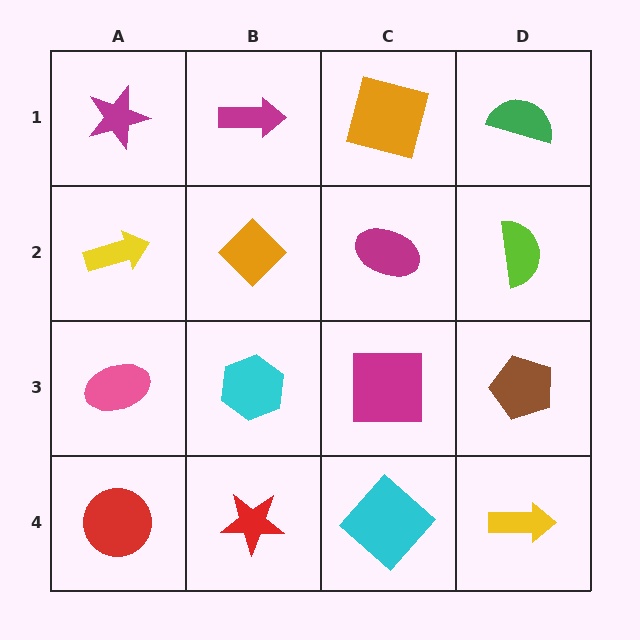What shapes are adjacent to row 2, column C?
An orange square (row 1, column C), a magenta square (row 3, column C), an orange diamond (row 2, column B), a lime semicircle (row 2, column D).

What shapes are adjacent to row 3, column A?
A yellow arrow (row 2, column A), a red circle (row 4, column A), a cyan hexagon (row 3, column B).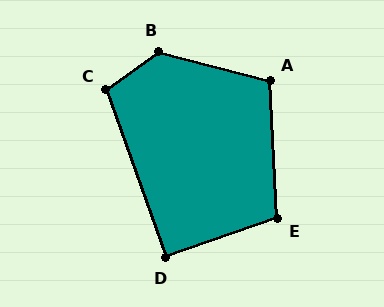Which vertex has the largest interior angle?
B, at approximately 130 degrees.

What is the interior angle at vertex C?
Approximately 106 degrees (obtuse).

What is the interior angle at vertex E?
Approximately 106 degrees (obtuse).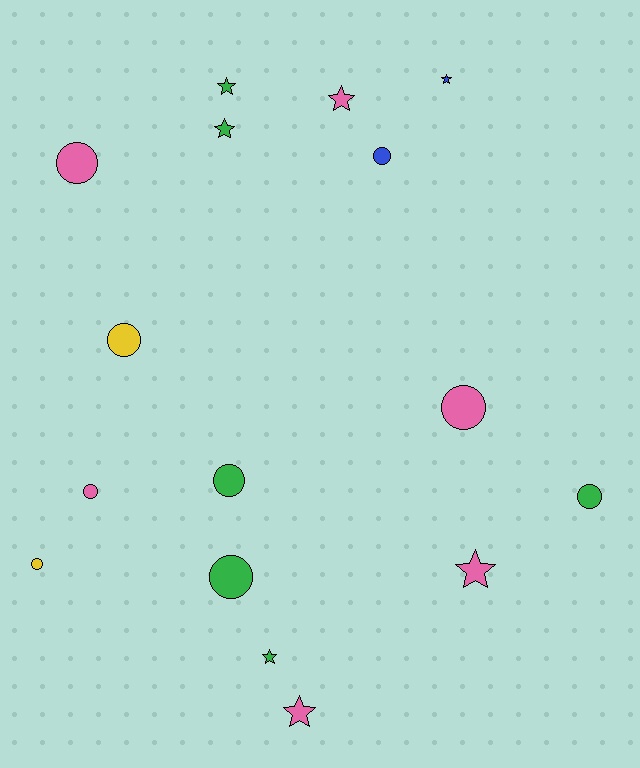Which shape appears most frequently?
Circle, with 9 objects.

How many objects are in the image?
There are 16 objects.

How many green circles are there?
There are 3 green circles.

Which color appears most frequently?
Pink, with 6 objects.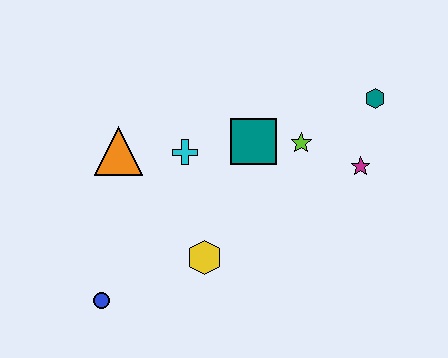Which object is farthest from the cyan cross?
The teal hexagon is farthest from the cyan cross.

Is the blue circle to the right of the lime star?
No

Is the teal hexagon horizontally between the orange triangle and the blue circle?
No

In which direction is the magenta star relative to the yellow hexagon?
The magenta star is to the right of the yellow hexagon.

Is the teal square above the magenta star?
Yes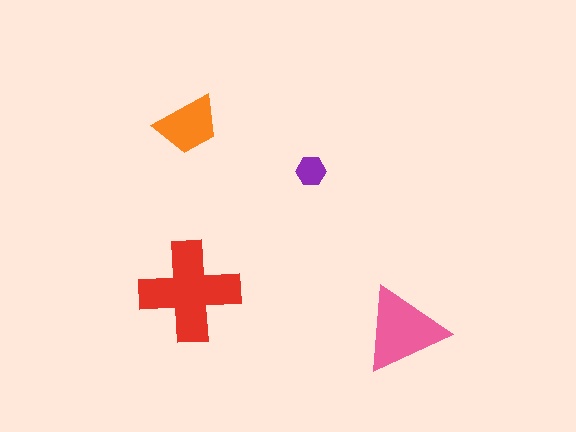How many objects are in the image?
There are 4 objects in the image.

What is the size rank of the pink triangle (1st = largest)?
2nd.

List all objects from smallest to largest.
The purple hexagon, the orange trapezoid, the pink triangle, the red cross.